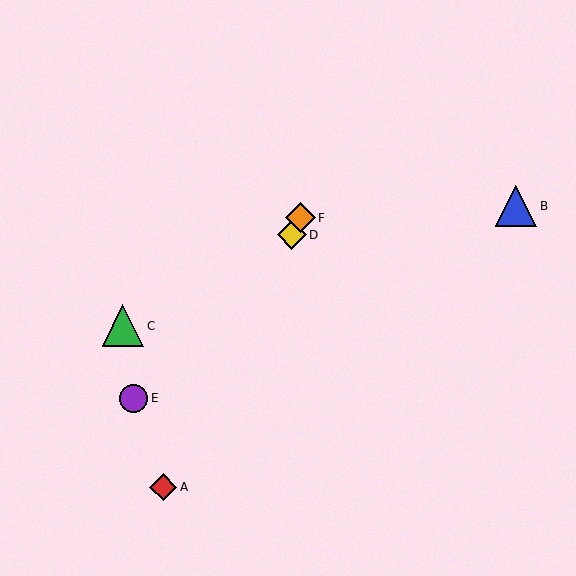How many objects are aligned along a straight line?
3 objects (A, D, F) are aligned along a straight line.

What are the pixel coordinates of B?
Object B is at (516, 206).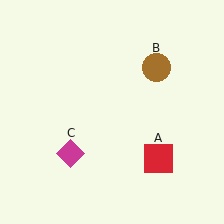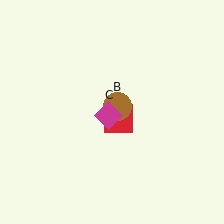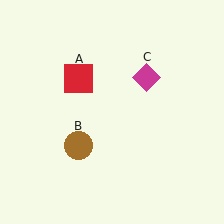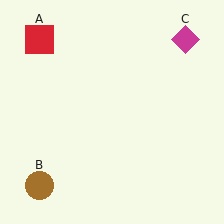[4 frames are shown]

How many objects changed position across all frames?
3 objects changed position: red square (object A), brown circle (object B), magenta diamond (object C).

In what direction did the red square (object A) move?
The red square (object A) moved up and to the left.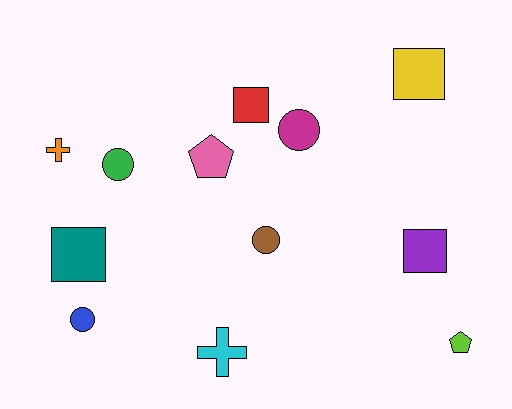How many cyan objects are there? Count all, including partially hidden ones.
There is 1 cyan object.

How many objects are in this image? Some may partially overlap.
There are 12 objects.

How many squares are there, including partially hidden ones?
There are 4 squares.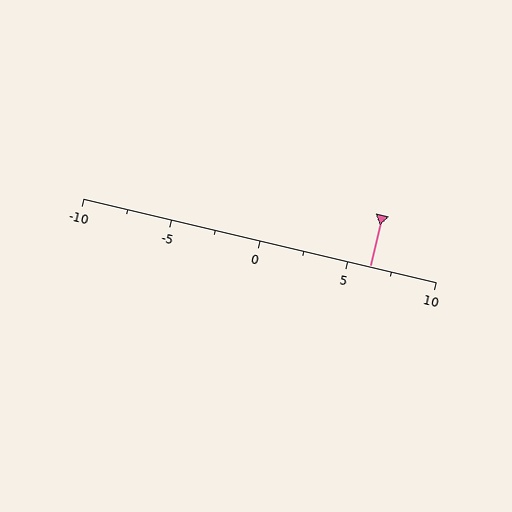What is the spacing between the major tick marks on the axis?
The major ticks are spaced 5 apart.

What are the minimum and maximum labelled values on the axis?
The axis runs from -10 to 10.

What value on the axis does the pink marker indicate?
The marker indicates approximately 6.2.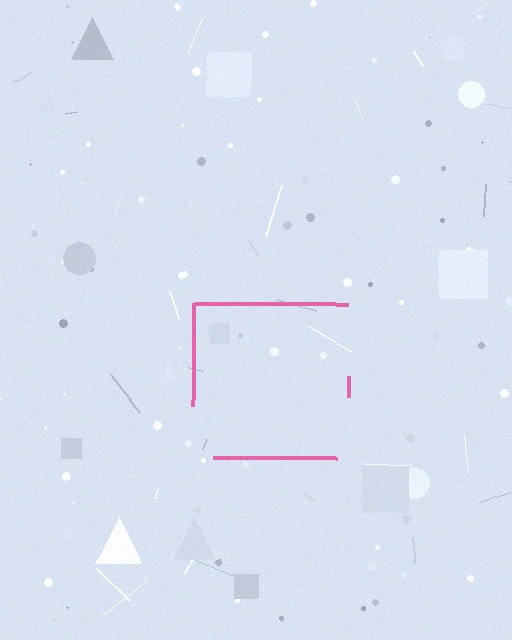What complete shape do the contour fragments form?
The contour fragments form a square.